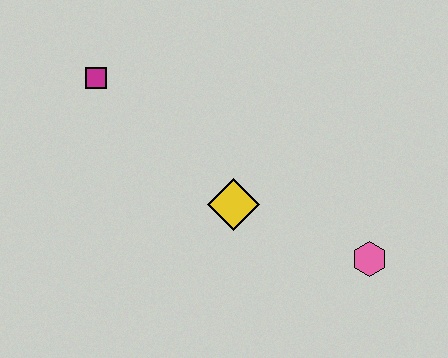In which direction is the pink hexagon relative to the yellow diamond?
The pink hexagon is to the right of the yellow diamond.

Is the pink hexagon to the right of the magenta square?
Yes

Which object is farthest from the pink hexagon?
The magenta square is farthest from the pink hexagon.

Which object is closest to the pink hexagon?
The yellow diamond is closest to the pink hexagon.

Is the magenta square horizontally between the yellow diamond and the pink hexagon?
No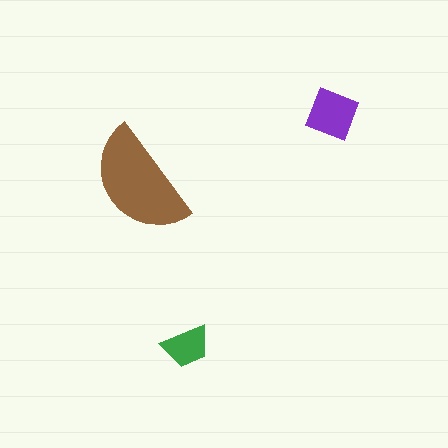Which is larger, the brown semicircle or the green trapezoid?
The brown semicircle.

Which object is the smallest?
The green trapezoid.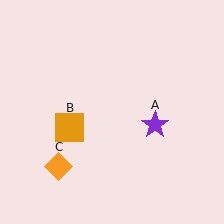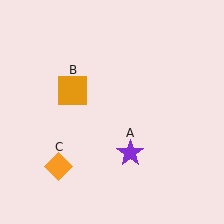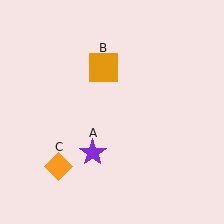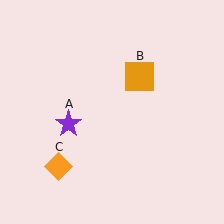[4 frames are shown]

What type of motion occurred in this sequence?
The purple star (object A), orange square (object B) rotated clockwise around the center of the scene.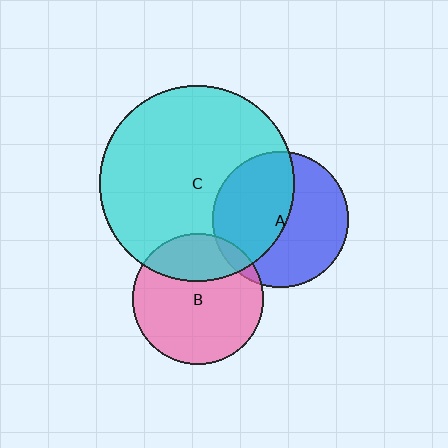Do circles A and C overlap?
Yes.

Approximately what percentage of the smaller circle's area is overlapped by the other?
Approximately 50%.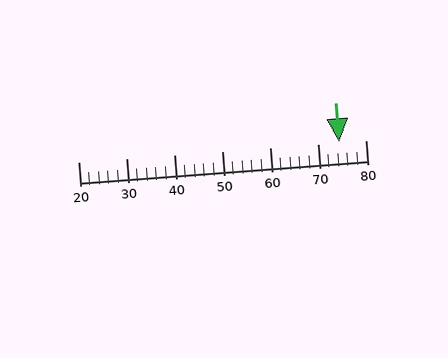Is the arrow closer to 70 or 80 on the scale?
The arrow is closer to 70.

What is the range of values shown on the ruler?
The ruler shows values from 20 to 80.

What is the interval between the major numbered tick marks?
The major tick marks are spaced 10 units apart.